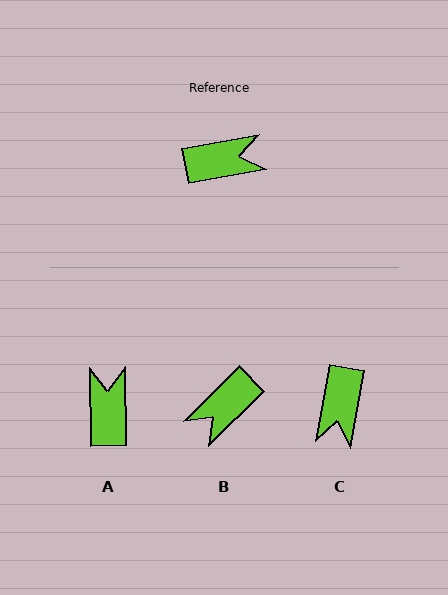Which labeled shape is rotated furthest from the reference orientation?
B, about 145 degrees away.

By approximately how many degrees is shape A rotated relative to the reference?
Approximately 80 degrees counter-clockwise.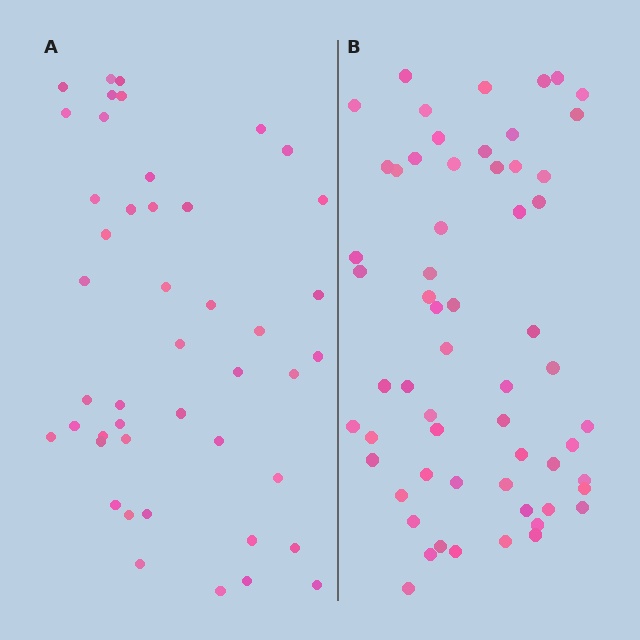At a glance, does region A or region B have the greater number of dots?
Region B (the right region) has more dots.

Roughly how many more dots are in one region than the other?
Region B has approximately 15 more dots than region A.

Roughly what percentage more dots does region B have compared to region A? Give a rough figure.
About 35% more.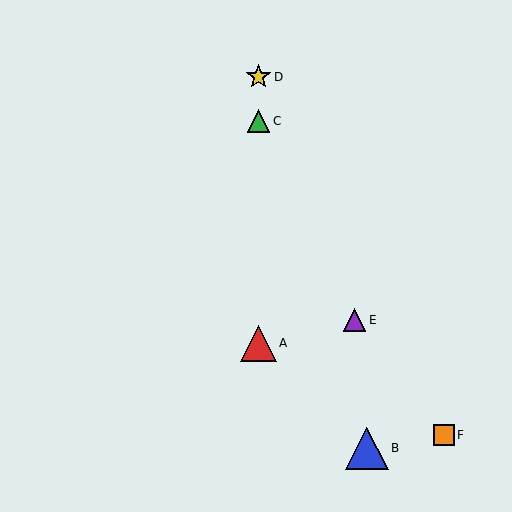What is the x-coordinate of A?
Object A is at x≈259.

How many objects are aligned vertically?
3 objects (A, C, D) are aligned vertically.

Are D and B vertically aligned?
No, D is at x≈259 and B is at x≈367.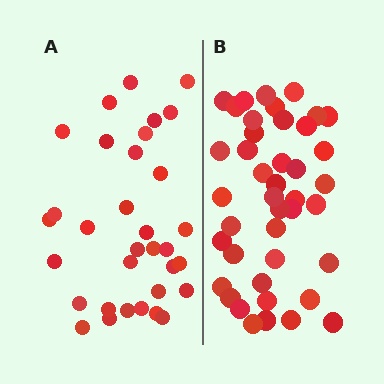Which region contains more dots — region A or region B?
Region B (the right region) has more dots.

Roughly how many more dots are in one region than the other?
Region B has roughly 8 or so more dots than region A.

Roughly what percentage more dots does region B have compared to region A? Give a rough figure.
About 25% more.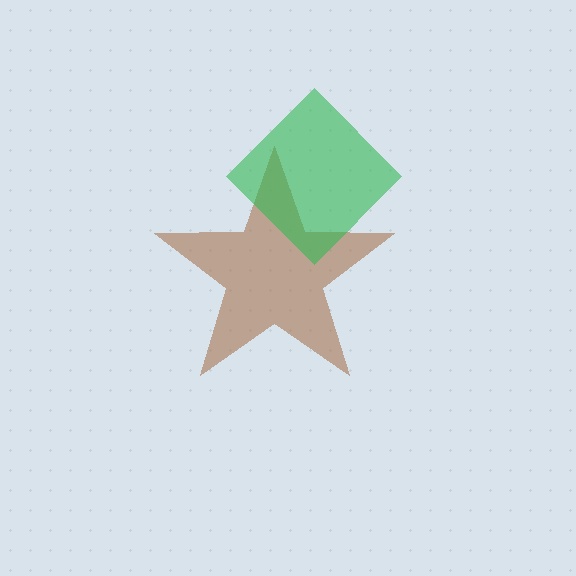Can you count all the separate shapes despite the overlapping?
Yes, there are 2 separate shapes.